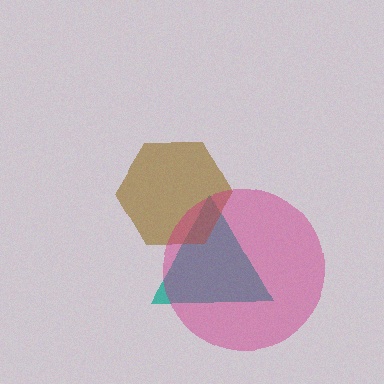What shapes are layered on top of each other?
The layered shapes are: a teal triangle, a brown hexagon, a magenta circle.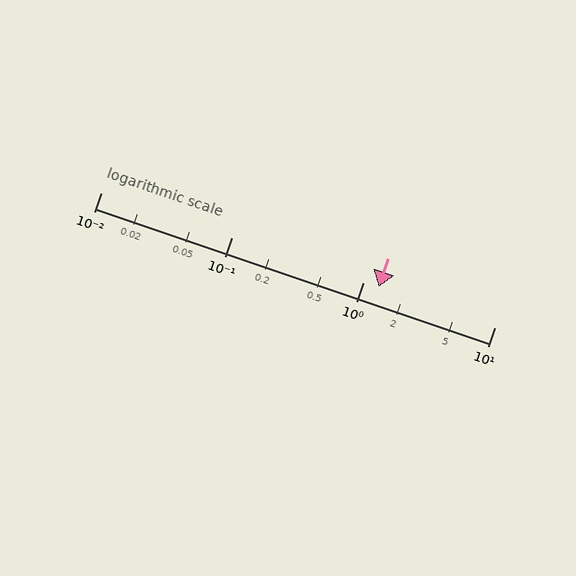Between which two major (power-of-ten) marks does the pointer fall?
The pointer is between 1 and 10.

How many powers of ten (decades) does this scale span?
The scale spans 3 decades, from 0.01 to 10.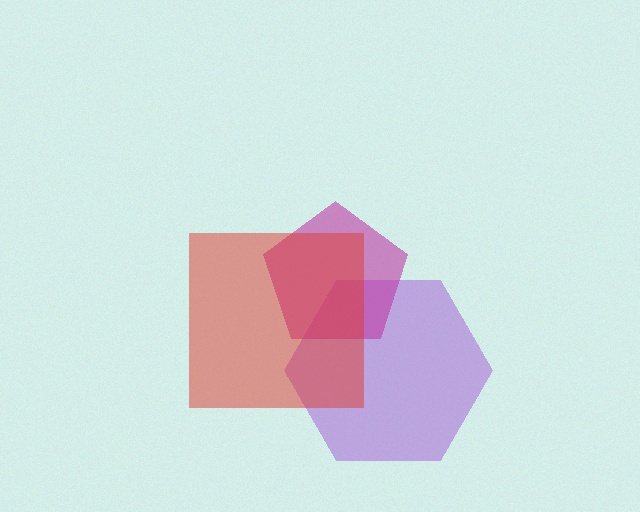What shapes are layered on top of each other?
The layered shapes are: a purple hexagon, a magenta pentagon, a red square.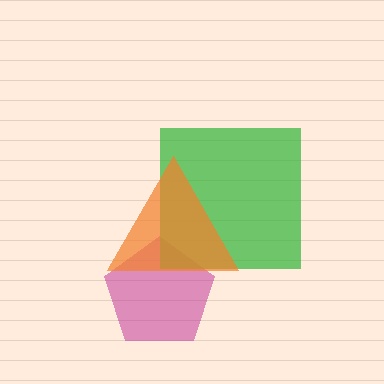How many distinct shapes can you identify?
There are 3 distinct shapes: a magenta pentagon, a green square, an orange triangle.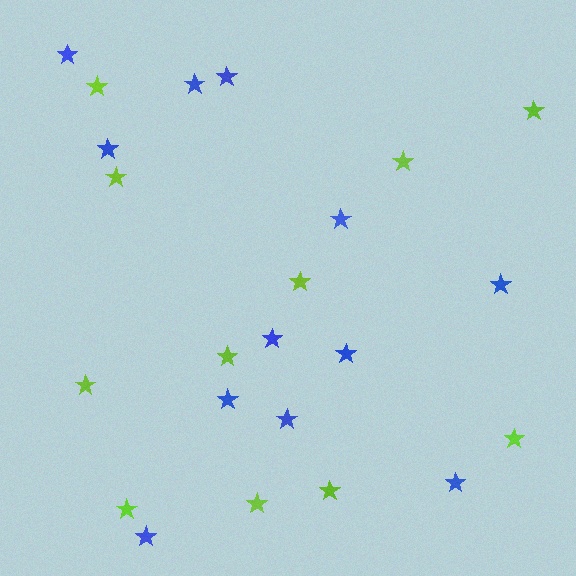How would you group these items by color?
There are 2 groups: one group of lime stars (11) and one group of blue stars (12).